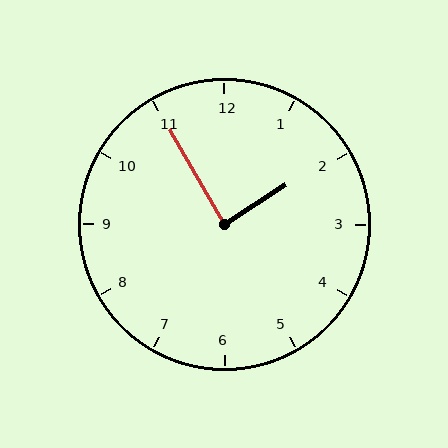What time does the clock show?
1:55.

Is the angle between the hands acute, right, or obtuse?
It is right.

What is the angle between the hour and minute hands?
Approximately 88 degrees.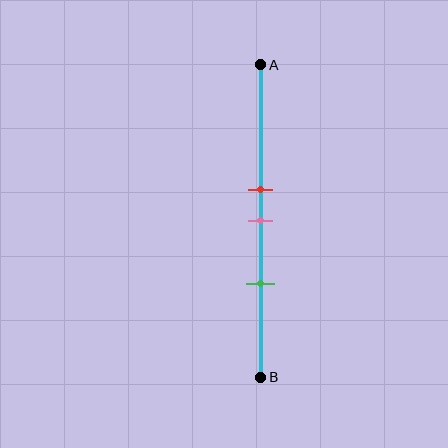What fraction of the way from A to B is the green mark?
The green mark is approximately 70% (0.7) of the way from A to B.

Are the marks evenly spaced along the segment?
Yes, the marks are approximately evenly spaced.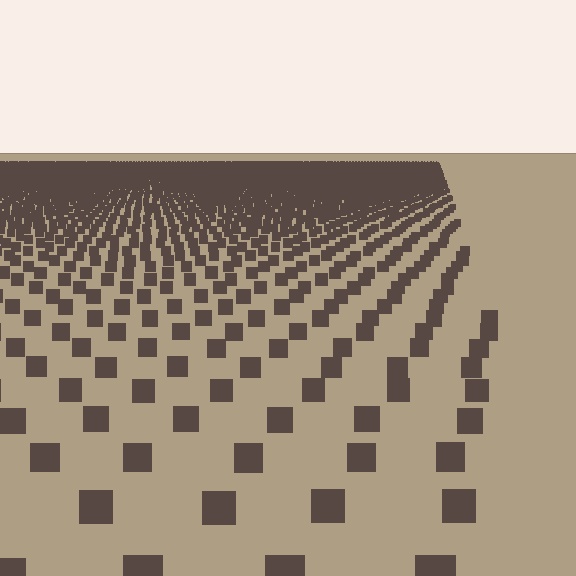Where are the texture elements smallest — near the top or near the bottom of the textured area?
Near the top.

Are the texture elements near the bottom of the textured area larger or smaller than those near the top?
Larger. Near the bottom, elements are closer to the viewer and appear at a bigger on-screen size.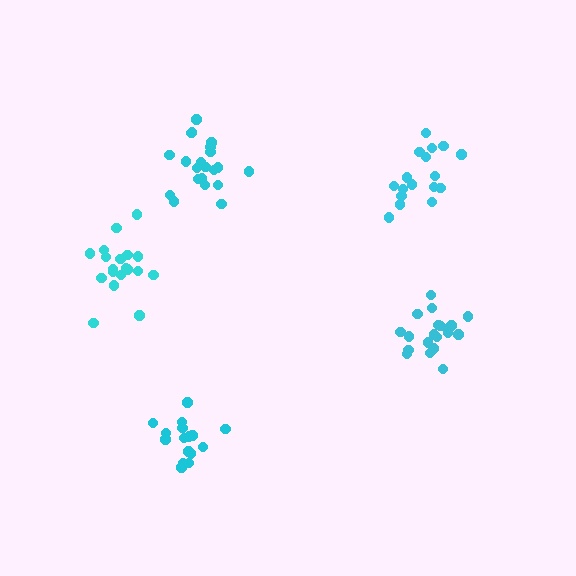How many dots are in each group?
Group 1: 17 dots, Group 2: 19 dots, Group 3: 16 dots, Group 4: 19 dots, Group 5: 21 dots (92 total).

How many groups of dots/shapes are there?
There are 5 groups.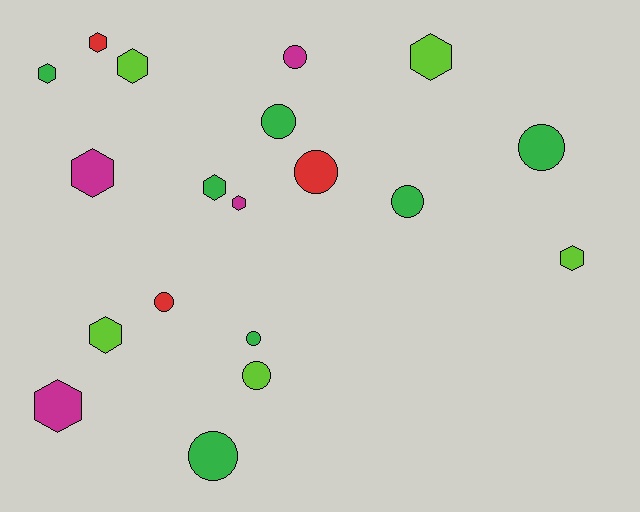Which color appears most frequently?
Green, with 7 objects.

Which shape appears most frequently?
Hexagon, with 10 objects.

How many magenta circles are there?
There is 1 magenta circle.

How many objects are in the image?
There are 19 objects.